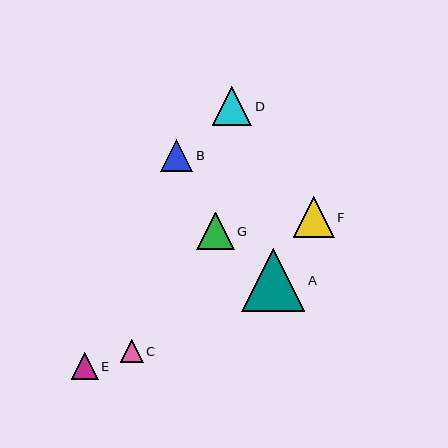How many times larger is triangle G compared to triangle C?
Triangle G is approximately 1.7 times the size of triangle C.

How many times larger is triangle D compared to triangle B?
Triangle D is approximately 1.2 times the size of triangle B.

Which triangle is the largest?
Triangle A is the largest with a size of approximately 63 pixels.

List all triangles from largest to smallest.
From largest to smallest: A, F, D, G, B, E, C.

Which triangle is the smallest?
Triangle C is the smallest with a size of approximately 23 pixels.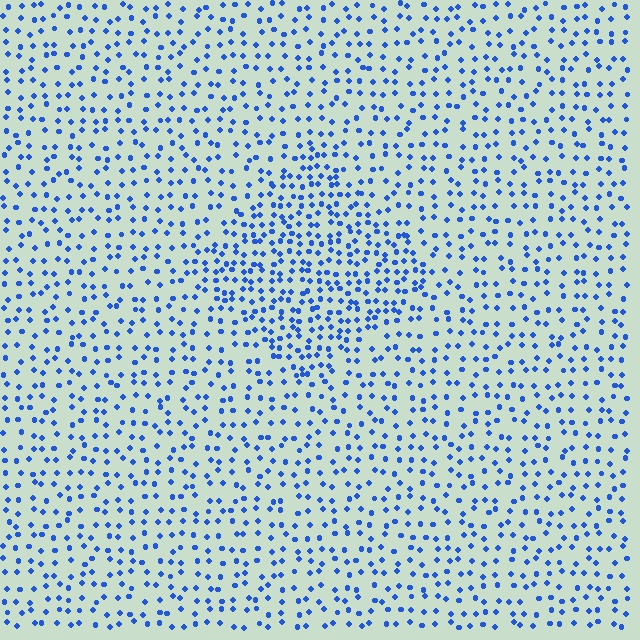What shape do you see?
I see a diamond.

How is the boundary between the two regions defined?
The boundary is defined by a change in element density (approximately 1.7x ratio). All elements are the same color, size, and shape.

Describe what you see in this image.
The image contains small blue elements arranged at two different densities. A diamond-shaped region is visible where the elements are more densely packed than the surrounding area.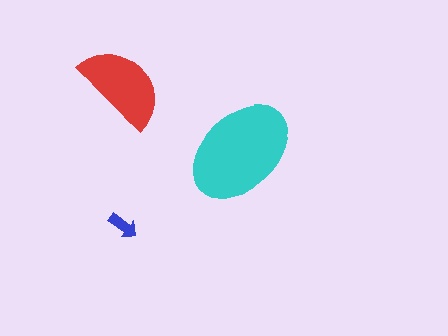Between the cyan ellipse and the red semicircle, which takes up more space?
The cyan ellipse.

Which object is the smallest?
The blue arrow.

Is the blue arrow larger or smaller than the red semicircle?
Smaller.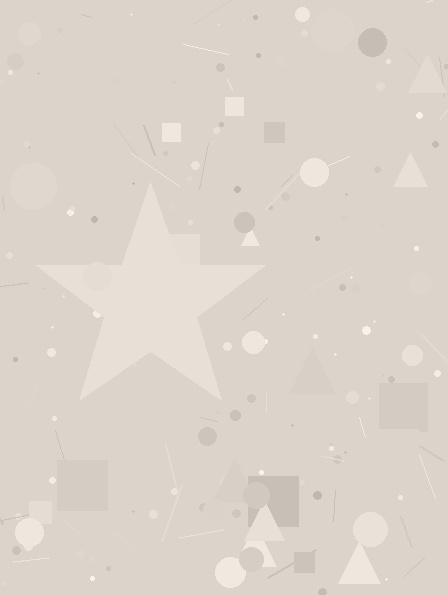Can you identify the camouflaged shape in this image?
The camouflaged shape is a star.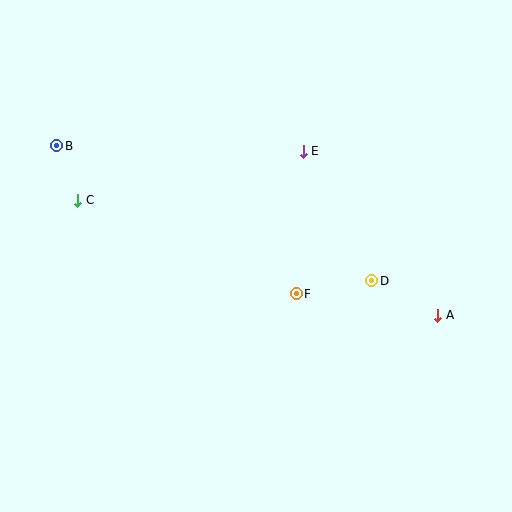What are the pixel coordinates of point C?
Point C is at (78, 200).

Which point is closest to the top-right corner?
Point E is closest to the top-right corner.